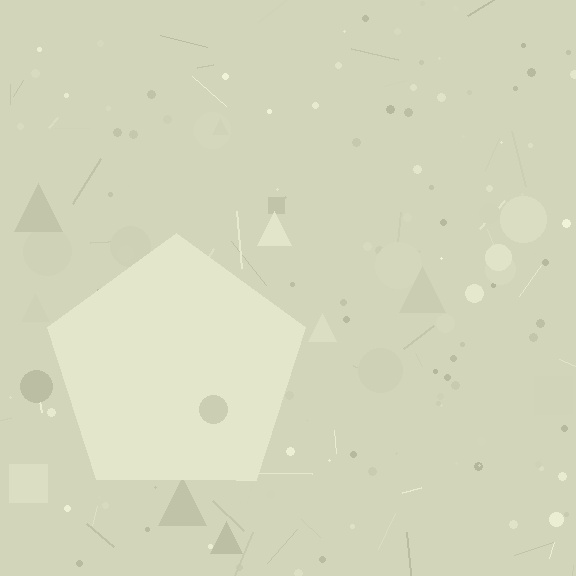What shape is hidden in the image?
A pentagon is hidden in the image.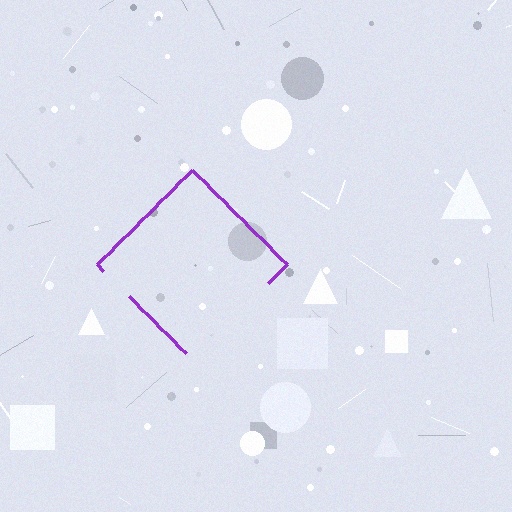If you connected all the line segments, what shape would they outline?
They would outline a diamond.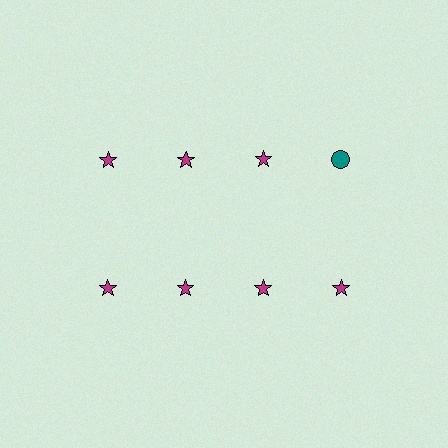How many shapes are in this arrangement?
There are 8 shapes arranged in a grid pattern.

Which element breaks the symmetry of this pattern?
The teal circle in the top row, second from right column breaks the symmetry. All other shapes are magenta stars.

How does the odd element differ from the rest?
It differs in both color (teal instead of magenta) and shape (circle instead of star).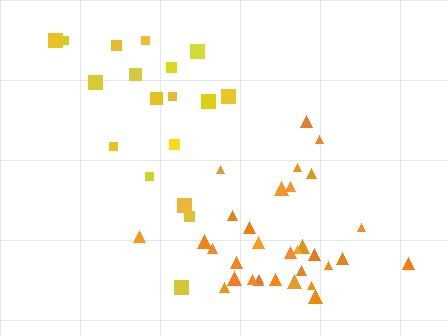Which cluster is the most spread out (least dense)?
Yellow.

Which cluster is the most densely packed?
Orange.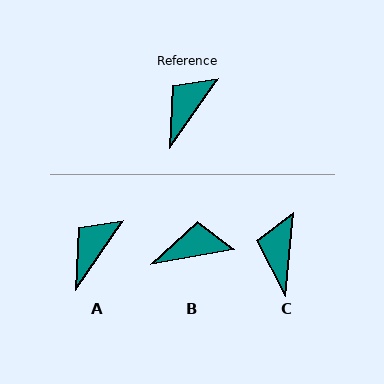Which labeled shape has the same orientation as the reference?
A.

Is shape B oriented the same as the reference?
No, it is off by about 45 degrees.